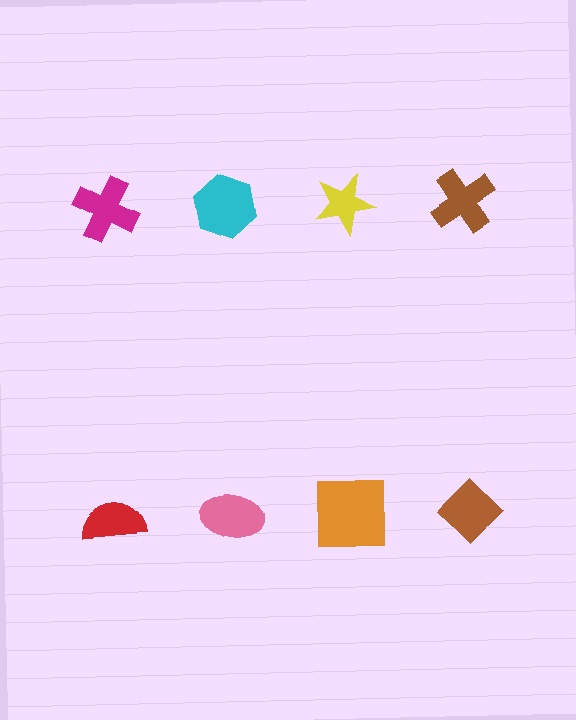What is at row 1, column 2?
A cyan hexagon.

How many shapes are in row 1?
4 shapes.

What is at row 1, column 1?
A magenta cross.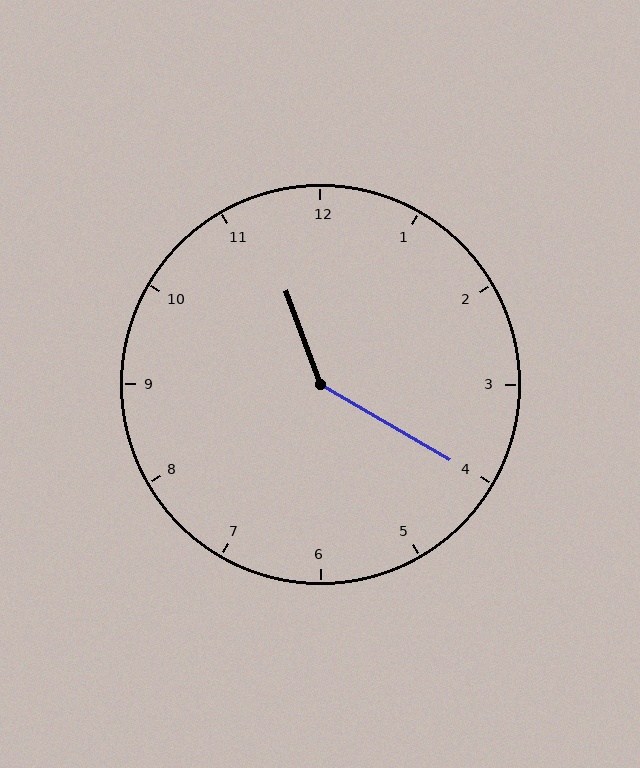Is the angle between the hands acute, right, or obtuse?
It is obtuse.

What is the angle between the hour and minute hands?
Approximately 140 degrees.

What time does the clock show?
11:20.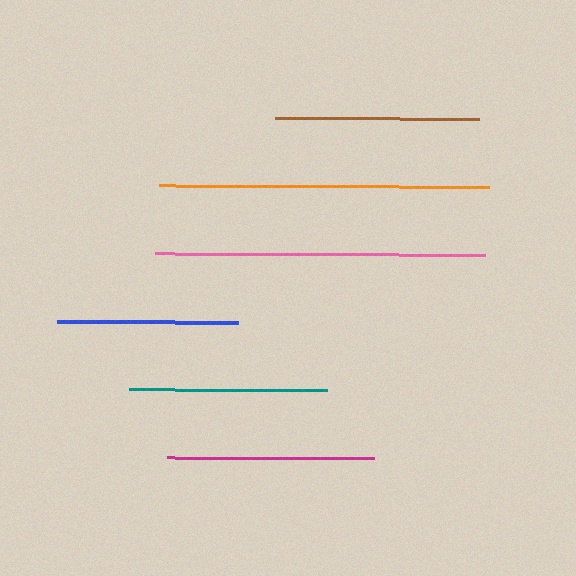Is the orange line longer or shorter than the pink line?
The orange line is longer than the pink line.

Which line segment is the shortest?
The blue line is the shortest at approximately 181 pixels.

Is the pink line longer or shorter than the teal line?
The pink line is longer than the teal line.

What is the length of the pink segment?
The pink segment is approximately 330 pixels long.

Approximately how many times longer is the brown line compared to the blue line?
The brown line is approximately 1.1 times the length of the blue line.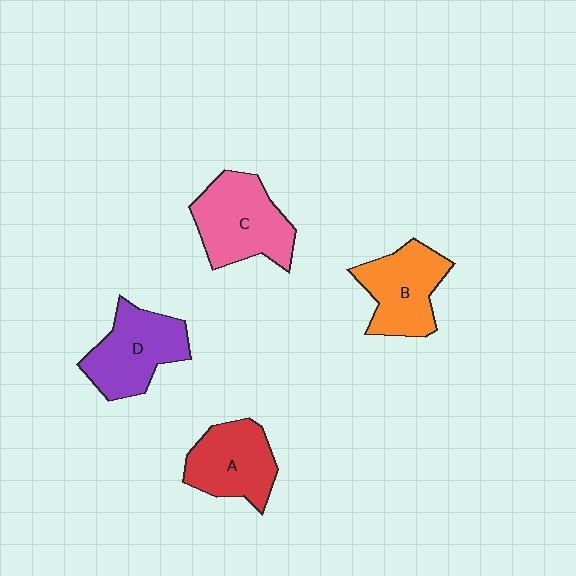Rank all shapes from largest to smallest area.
From largest to smallest: C (pink), D (purple), B (orange), A (red).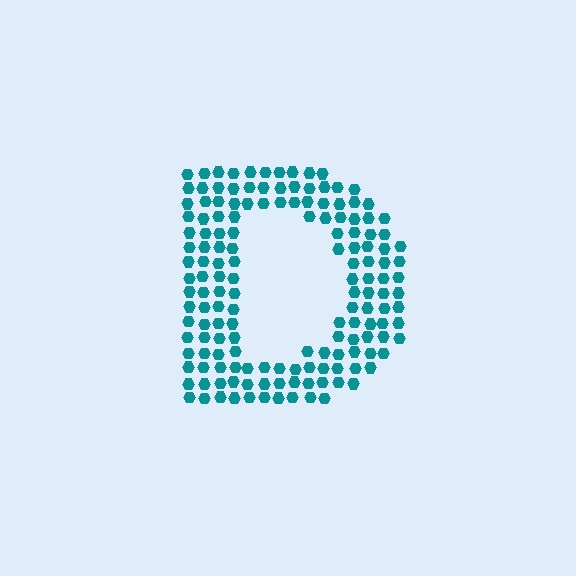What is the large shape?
The large shape is the letter D.